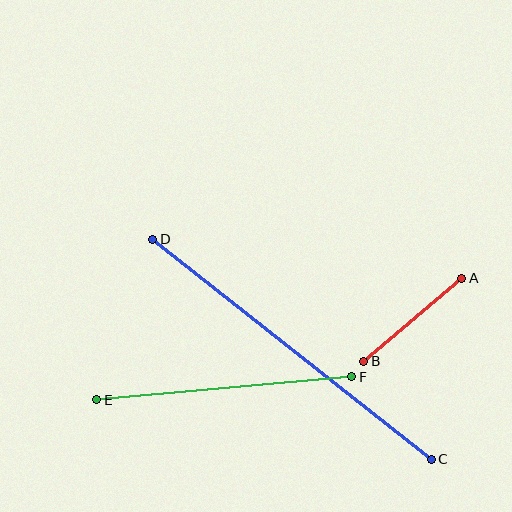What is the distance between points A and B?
The distance is approximately 128 pixels.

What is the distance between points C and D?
The distance is approximately 355 pixels.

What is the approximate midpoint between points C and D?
The midpoint is at approximately (292, 349) pixels.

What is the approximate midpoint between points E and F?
The midpoint is at approximately (224, 388) pixels.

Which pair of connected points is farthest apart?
Points C and D are farthest apart.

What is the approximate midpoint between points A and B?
The midpoint is at approximately (413, 320) pixels.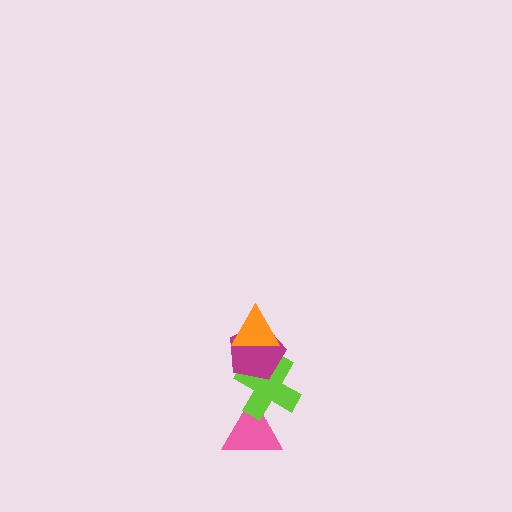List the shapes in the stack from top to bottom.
From top to bottom: the orange triangle, the magenta pentagon, the lime cross, the pink triangle.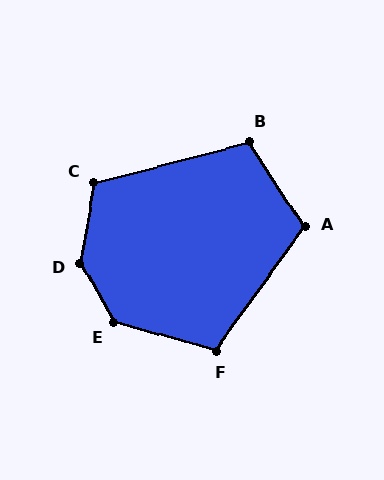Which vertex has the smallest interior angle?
B, at approximately 108 degrees.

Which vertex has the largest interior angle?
D, at approximately 142 degrees.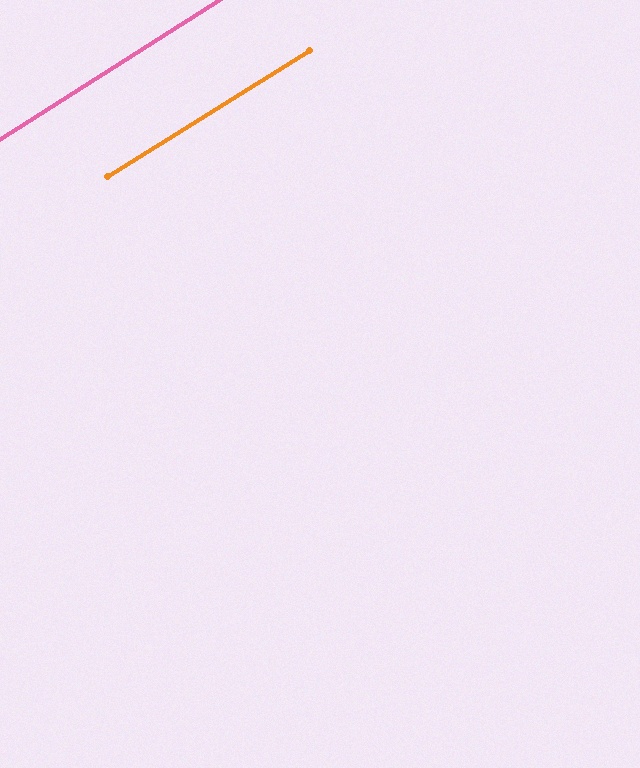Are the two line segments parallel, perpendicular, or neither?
Parallel — their directions differ by only 0.4°.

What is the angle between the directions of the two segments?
Approximately 0 degrees.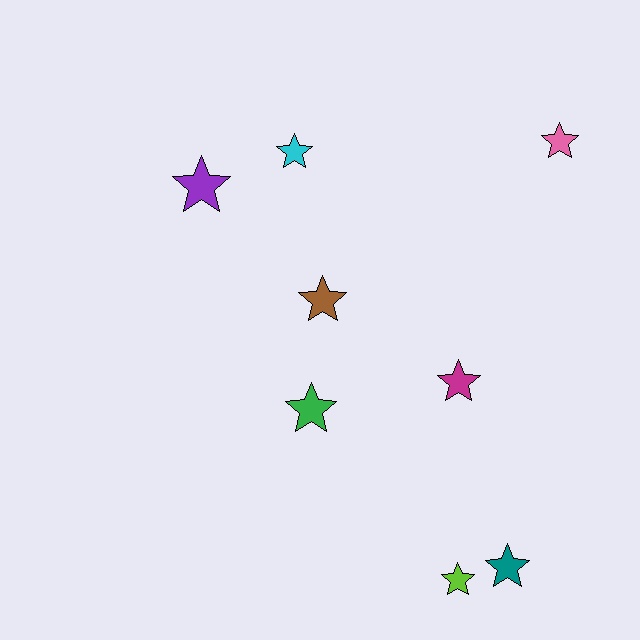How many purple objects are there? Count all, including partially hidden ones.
There is 1 purple object.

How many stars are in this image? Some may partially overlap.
There are 8 stars.